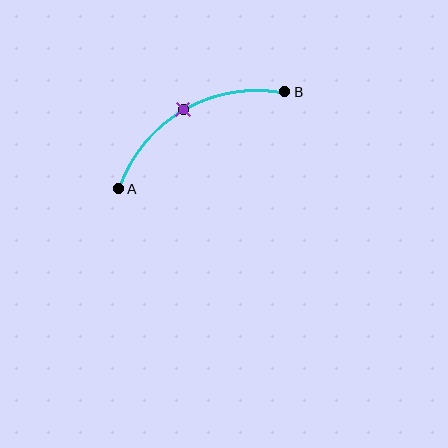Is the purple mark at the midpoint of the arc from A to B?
Yes. The purple mark lies on the arc at equal arc-length from both A and B — it is the arc midpoint.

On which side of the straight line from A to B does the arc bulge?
The arc bulges above the straight line connecting A and B.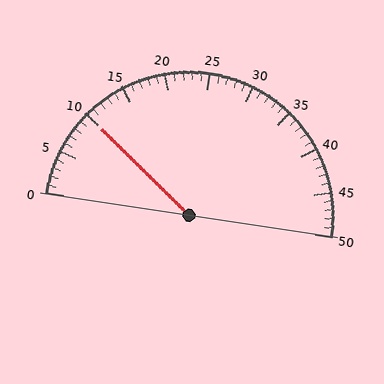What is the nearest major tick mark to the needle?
The nearest major tick mark is 10.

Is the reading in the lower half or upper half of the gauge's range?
The reading is in the lower half of the range (0 to 50).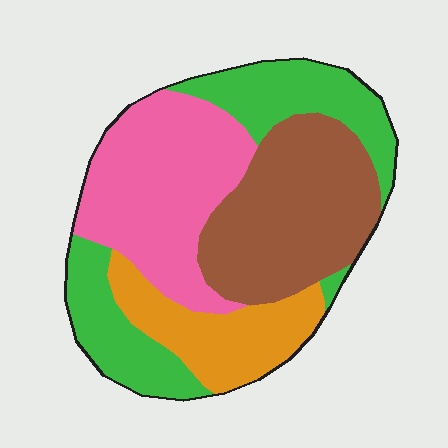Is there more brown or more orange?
Brown.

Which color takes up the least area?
Orange, at roughly 15%.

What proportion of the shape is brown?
Brown covers 29% of the shape.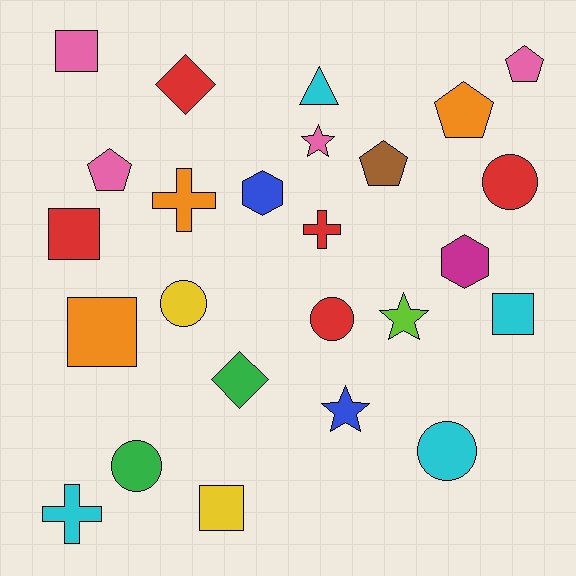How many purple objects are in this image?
There are no purple objects.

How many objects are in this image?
There are 25 objects.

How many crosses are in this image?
There are 3 crosses.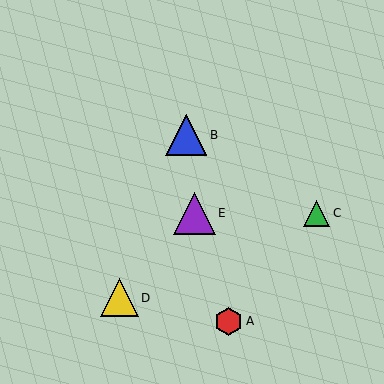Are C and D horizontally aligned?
No, C is at y≈213 and D is at y≈298.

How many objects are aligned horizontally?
2 objects (C, E) are aligned horizontally.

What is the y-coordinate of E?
Object E is at y≈213.